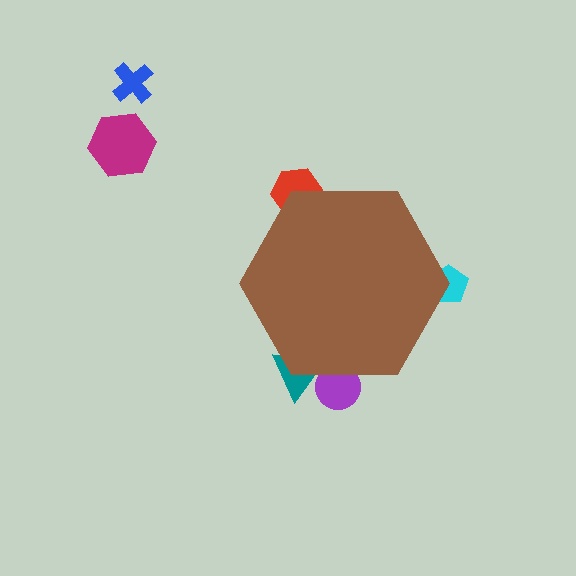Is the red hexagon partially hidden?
Yes, the red hexagon is partially hidden behind the brown hexagon.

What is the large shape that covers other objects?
A brown hexagon.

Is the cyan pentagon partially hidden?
Yes, the cyan pentagon is partially hidden behind the brown hexagon.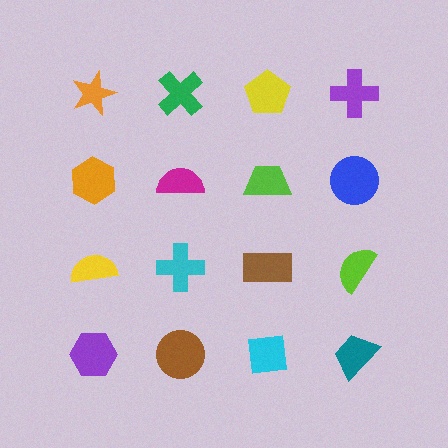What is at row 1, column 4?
A purple cross.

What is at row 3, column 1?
A yellow semicircle.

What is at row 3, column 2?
A cyan cross.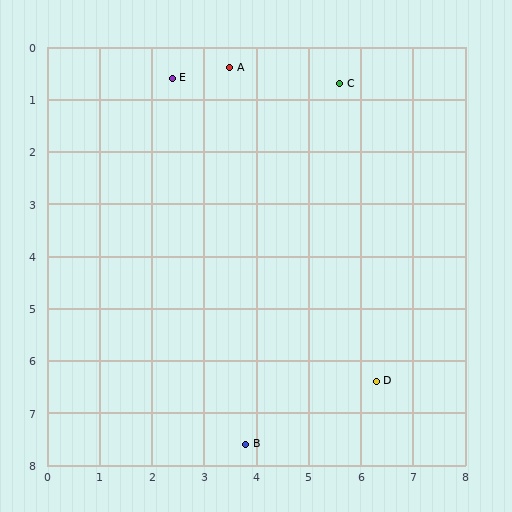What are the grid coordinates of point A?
Point A is at approximately (3.5, 0.4).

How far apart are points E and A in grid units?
Points E and A are about 1.1 grid units apart.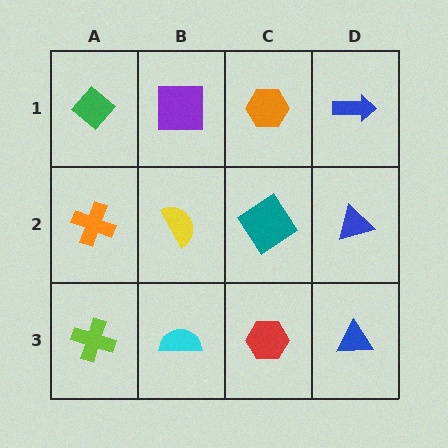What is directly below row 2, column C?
A red hexagon.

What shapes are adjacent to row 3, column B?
A yellow semicircle (row 2, column B), a lime cross (row 3, column A), a red hexagon (row 3, column C).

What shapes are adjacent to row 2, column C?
An orange hexagon (row 1, column C), a red hexagon (row 3, column C), a yellow semicircle (row 2, column B), a blue triangle (row 2, column D).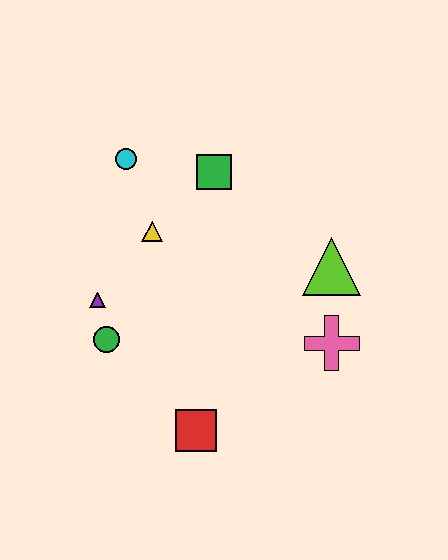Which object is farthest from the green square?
The red square is farthest from the green square.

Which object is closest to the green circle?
The purple triangle is closest to the green circle.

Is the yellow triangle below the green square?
Yes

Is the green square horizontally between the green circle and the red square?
No